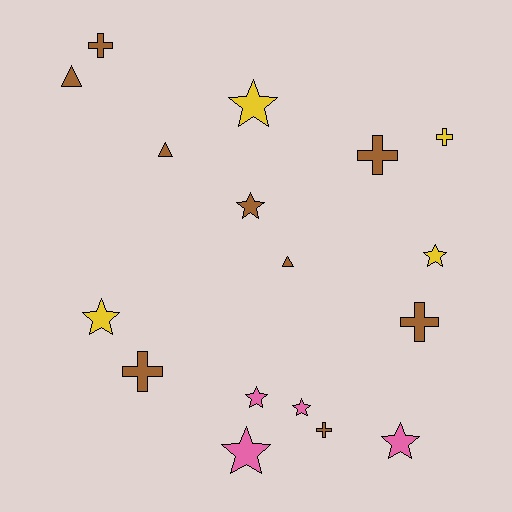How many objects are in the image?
There are 17 objects.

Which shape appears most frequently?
Star, with 8 objects.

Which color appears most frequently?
Brown, with 9 objects.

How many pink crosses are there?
There are no pink crosses.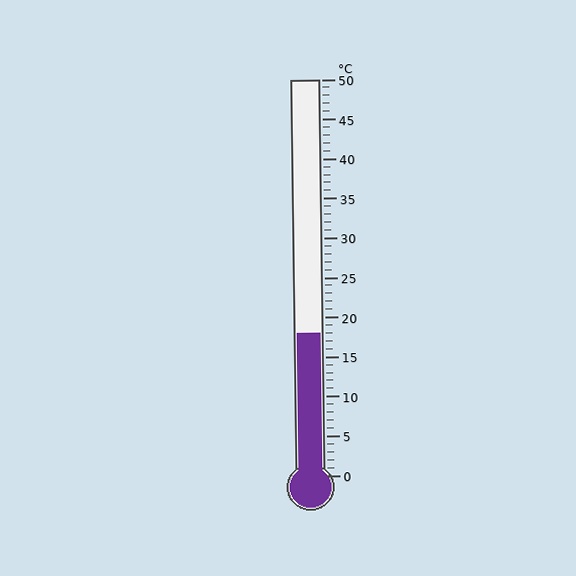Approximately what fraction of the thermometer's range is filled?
The thermometer is filled to approximately 35% of its range.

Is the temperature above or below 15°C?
The temperature is above 15°C.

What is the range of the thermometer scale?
The thermometer scale ranges from 0°C to 50°C.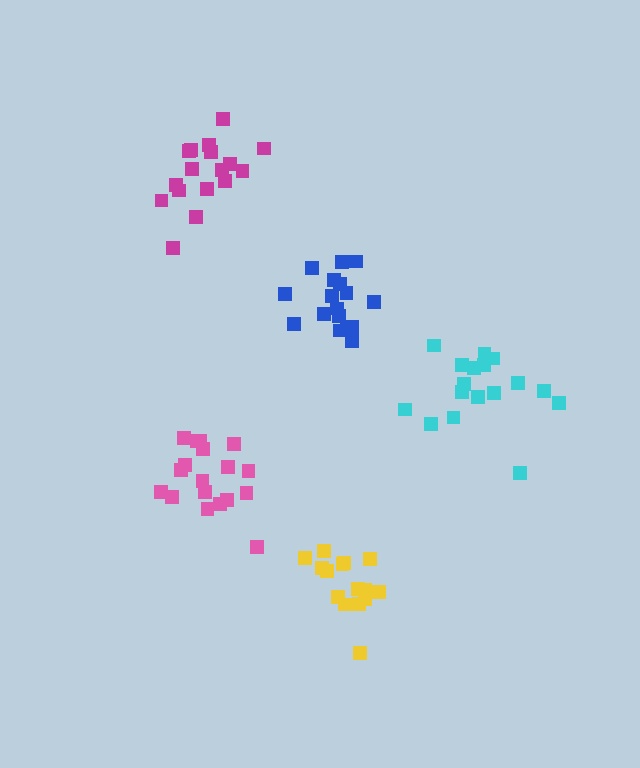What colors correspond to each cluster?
The clusters are colored: blue, yellow, pink, magenta, cyan.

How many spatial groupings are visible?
There are 5 spatial groupings.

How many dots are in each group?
Group 1: 17 dots, Group 2: 15 dots, Group 3: 18 dots, Group 4: 17 dots, Group 5: 17 dots (84 total).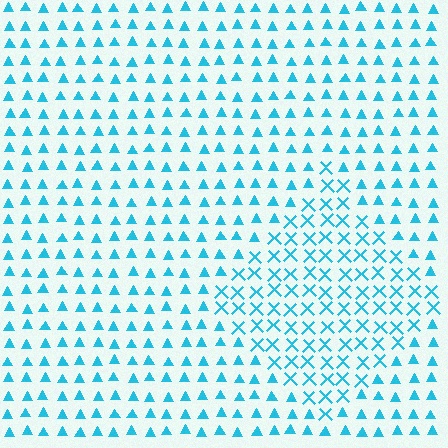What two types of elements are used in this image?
The image uses X marks inside the diamond region and triangles outside it.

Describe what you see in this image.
The image is filled with small cyan elements arranged in a uniform grid. A diamond-shaped region contains X marks, while the surrounding area contains triangles. The boundary is defined purely by the change in element shape.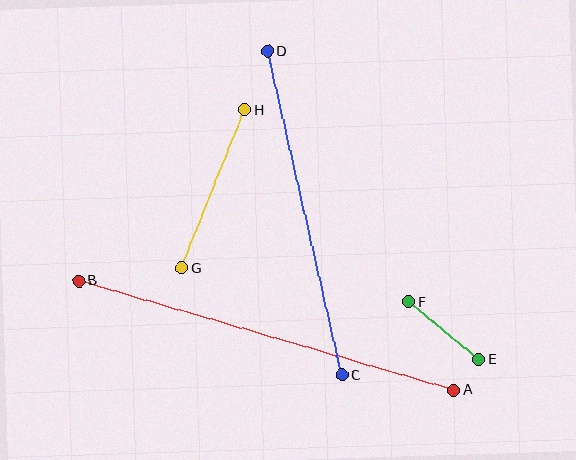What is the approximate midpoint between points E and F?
The midpoint is at approximately (444, 331) pixels.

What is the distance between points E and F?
The distance is approximately 91 pixels.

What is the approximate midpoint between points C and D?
The midpoint is at approximately (305, 213) pixels.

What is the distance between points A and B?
The distance is approximately 391 pixels.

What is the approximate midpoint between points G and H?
The midpoint is at approximately (214, 189) pixels.